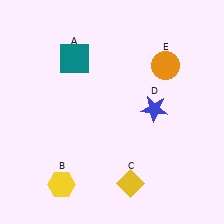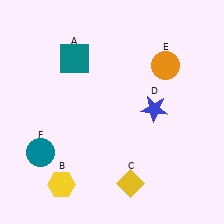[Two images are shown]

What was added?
A teal circle (F) was added in Image 2.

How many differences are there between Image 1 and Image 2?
There is 1 difference between the two images.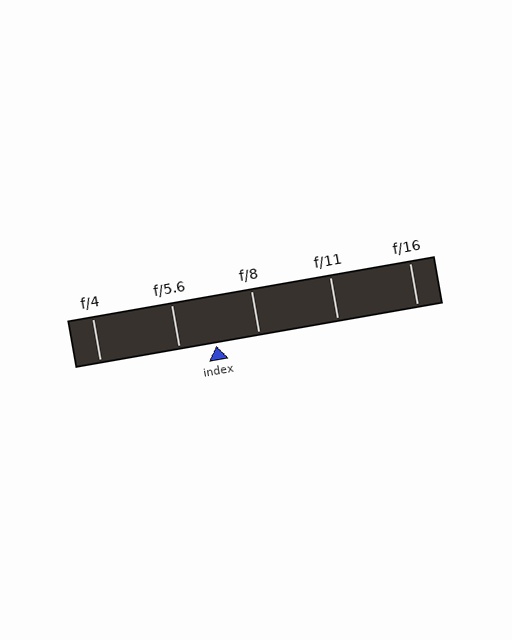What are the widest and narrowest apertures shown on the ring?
The widest aperture shown is f/4 and the narrowest is f/16.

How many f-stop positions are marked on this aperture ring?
There are 5 f-stop positions marked.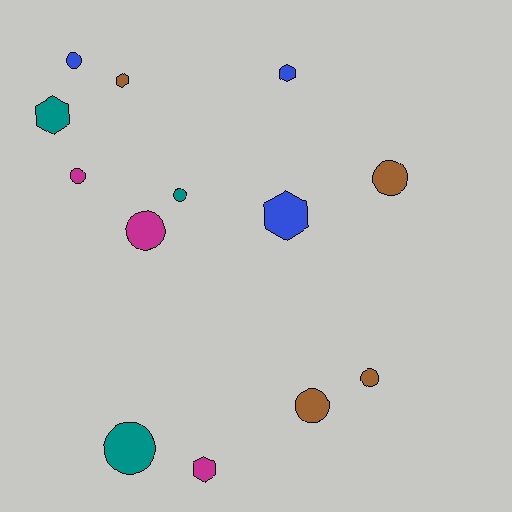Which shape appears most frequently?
Circle, with 8 objects.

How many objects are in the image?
There are 13 objects.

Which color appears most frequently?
Brown, with 4 objects.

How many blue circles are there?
There is 1 blue circle.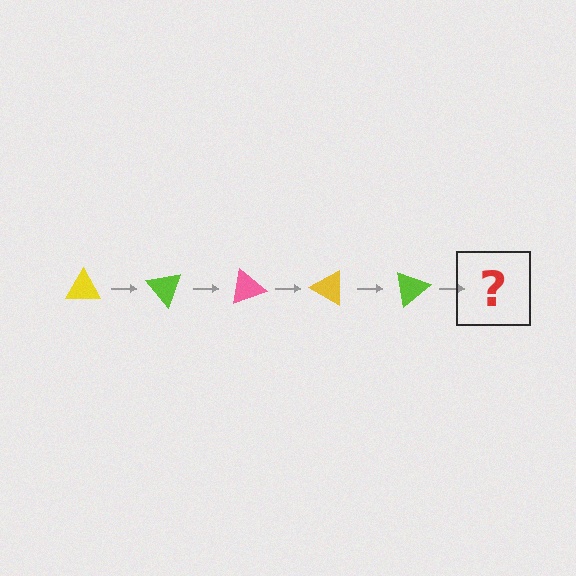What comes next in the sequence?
The next element should be a pink triangle, rotated 250 degrees from the start.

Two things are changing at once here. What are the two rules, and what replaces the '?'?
The two rules are that it rotates 50 degrees each step and the color cycles through yellow, lime, and pink. The '?' should be a pink triangle, rotated 250 degrees from the start.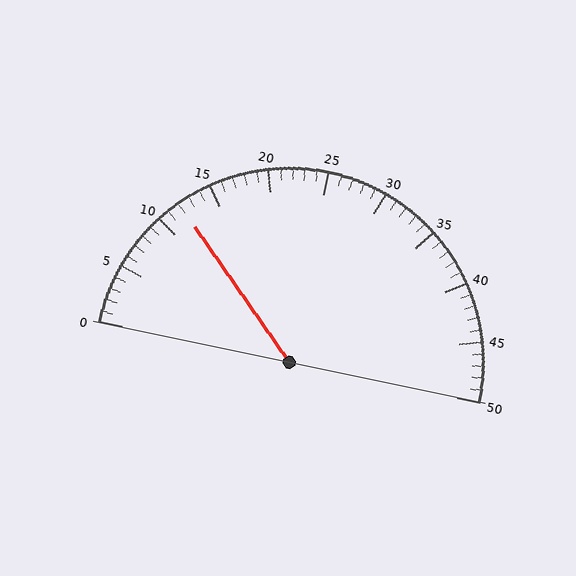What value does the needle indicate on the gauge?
The needle indicates approximately 12.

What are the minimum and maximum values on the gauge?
The gauge ranges from 0 to 50.